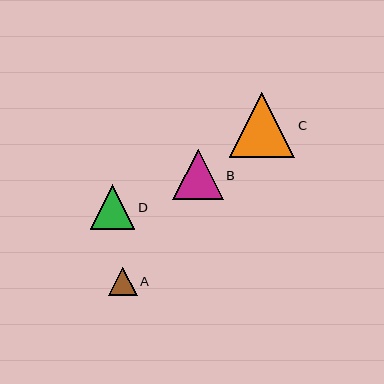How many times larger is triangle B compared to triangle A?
Triangle B is approximately 1.8 times the size of triangle A.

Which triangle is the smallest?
Triangle A is the smallest with a size of approximately 28 pixels.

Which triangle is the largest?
Triangle C is the largest with a size of approximately 66 pixels.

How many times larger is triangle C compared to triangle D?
Triangle C is approximately 1.5 times the size of triangle D.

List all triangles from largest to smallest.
From largest to smallest: C, B, D, A.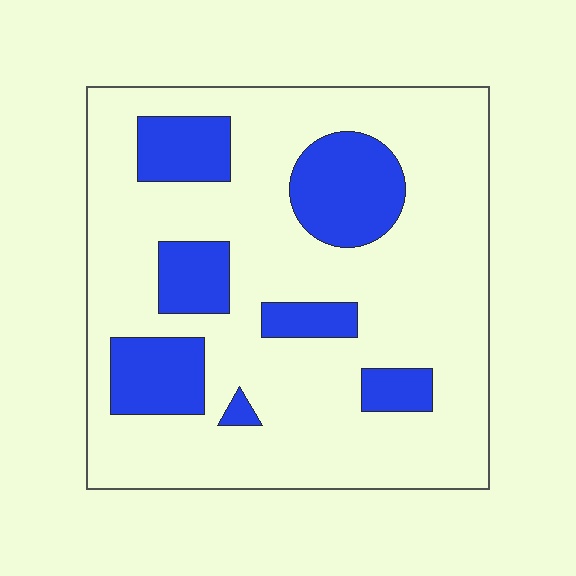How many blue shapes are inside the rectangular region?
7.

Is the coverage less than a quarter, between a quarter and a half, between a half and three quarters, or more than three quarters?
Less than a quarter.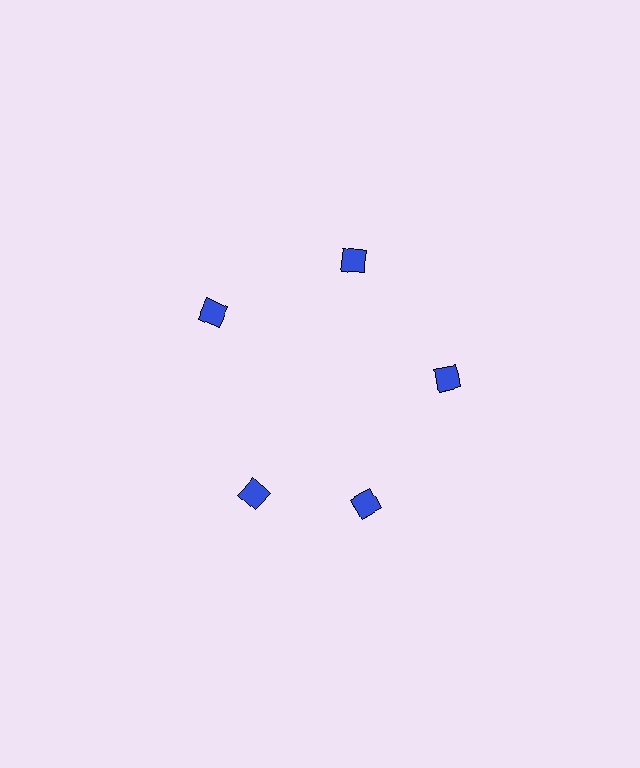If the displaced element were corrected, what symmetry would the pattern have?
It would have 5-fold rotational symmetry — the pattern would map onto itself every 72 degrees.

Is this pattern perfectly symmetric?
No. The 5 blue diamonds are arranged in a ring, but one element near the 8 o'clock position is rotated out of alignment along the ring, breaking the 5-fold rotational symmetry.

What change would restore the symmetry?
The symmetry would be restored by rotating it back into even spacing with its neighbors so that all 5 diamonds sit at equal angles and equal distance from the center.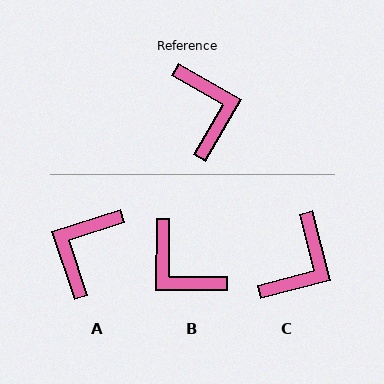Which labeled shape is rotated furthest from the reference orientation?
B, about 150 degrees away.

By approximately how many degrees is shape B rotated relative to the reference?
Approximately 150 degrees clockwise.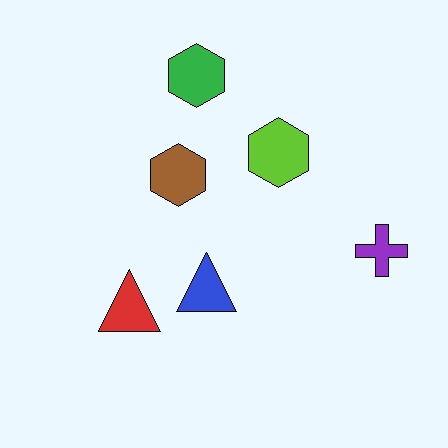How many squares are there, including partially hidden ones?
There are no squares.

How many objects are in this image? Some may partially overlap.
There are 6 objects.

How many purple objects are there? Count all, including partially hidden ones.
There is 1 purple object.